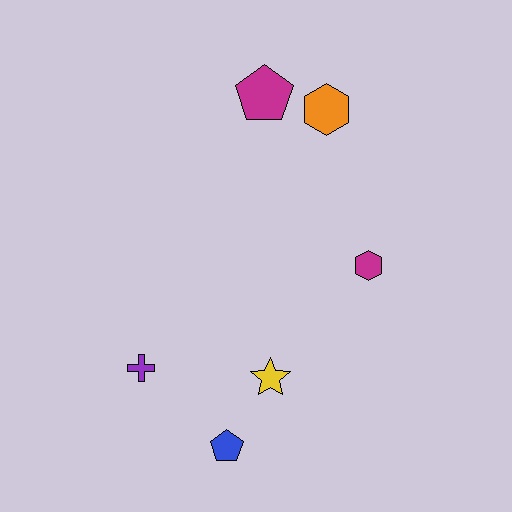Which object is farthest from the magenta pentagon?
The blue pentagon is farthest from the magenta pentagon.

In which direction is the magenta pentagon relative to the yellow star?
The magenta pentagon is above the yellow star.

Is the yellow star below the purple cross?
Yes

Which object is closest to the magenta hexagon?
The yellow star is closest to the magenta hexagon.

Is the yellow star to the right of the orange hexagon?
No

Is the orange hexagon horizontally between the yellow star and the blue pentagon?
No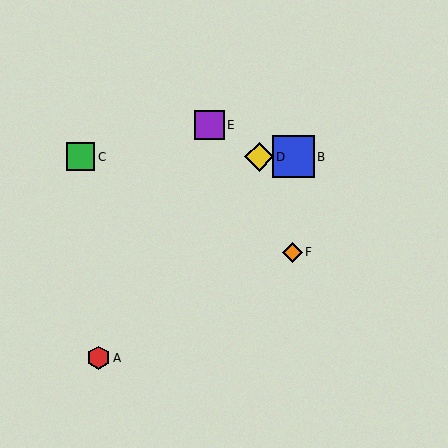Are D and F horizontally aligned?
No, D is at y≈157 and F is at y≈252.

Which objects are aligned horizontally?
Objects B, C, D are aligned horizontally.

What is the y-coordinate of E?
Object E is at y≈125.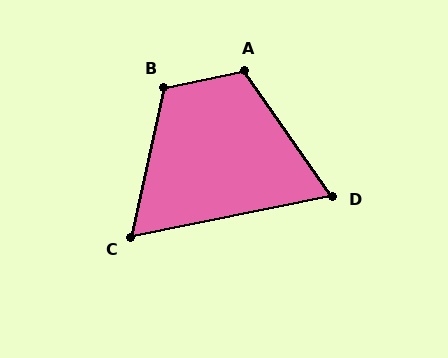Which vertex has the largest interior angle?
A, at approximately 114 degrees.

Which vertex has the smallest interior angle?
C, at approximately 66 degrees.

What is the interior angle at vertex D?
Approximately 66 degrees (acute).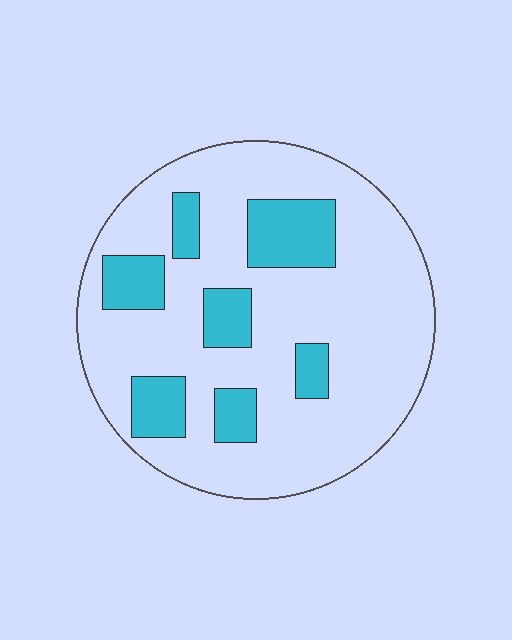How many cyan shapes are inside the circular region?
7.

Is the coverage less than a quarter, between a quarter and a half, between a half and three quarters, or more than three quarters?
Less than a quarter.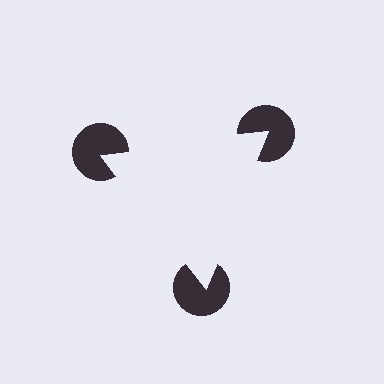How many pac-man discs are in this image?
There are 3 — one at each vertex of the illusory triangle.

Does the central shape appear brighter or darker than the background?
It typically appears slightly brighter than the background, even though no actual brightness change is drawn.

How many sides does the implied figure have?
3 sides.